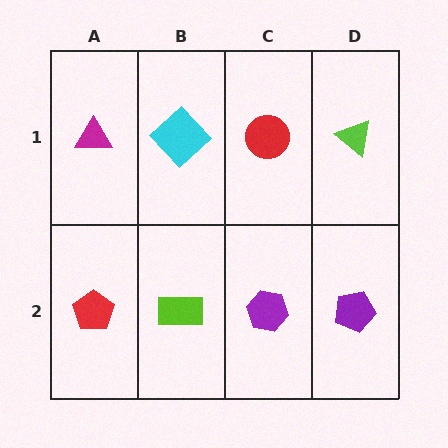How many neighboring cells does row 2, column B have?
3.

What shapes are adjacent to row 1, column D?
A purple pentagon (row 2, column D), a red circle (row 1, column C).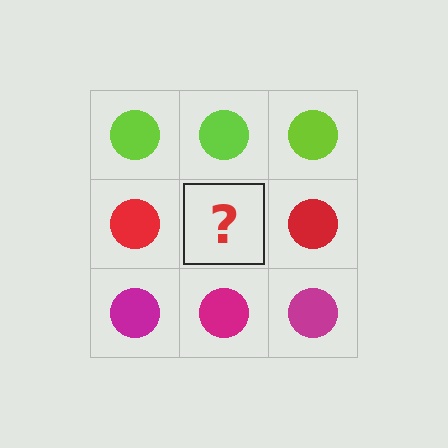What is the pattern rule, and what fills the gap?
The rule is that each row has a consistent color. The gap should be filled with a red circle.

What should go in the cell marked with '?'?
The missing cell should contain a red circle.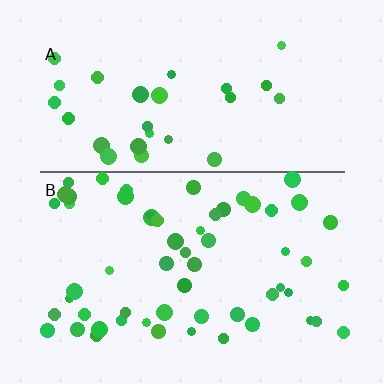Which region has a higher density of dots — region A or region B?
B (the bottom).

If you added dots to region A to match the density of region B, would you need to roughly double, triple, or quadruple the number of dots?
Approximately double.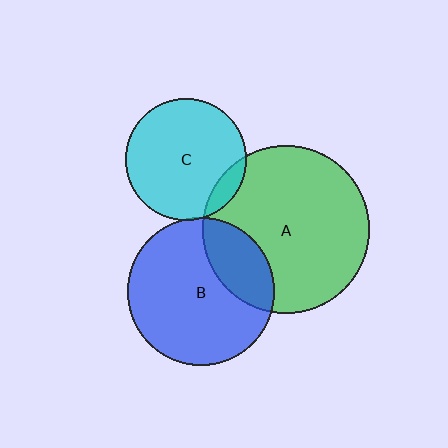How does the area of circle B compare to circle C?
Approximately 1.5 times.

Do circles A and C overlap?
Yes.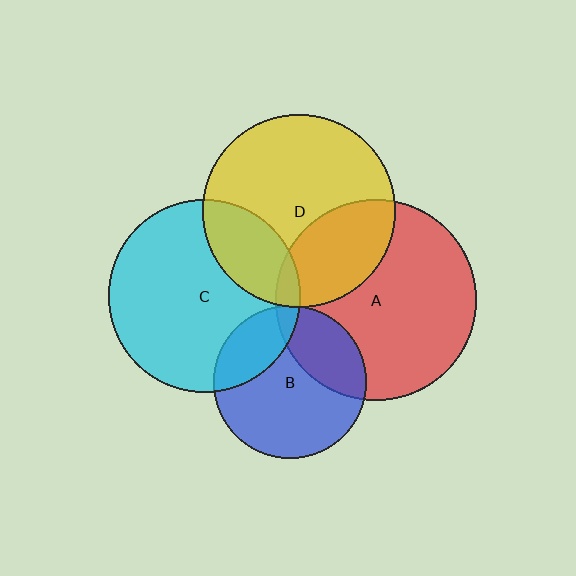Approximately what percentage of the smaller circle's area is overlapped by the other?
Approximately 5%.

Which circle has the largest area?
Circle A (red).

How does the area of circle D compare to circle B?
Approximately 1.6 times.